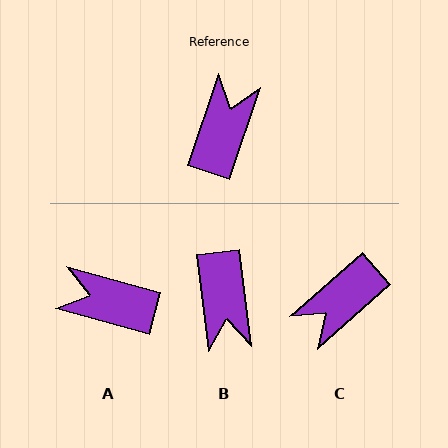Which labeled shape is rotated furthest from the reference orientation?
B, about 155 degrees away.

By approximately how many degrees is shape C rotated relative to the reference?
Approximately 150 degrees counter-clockwise.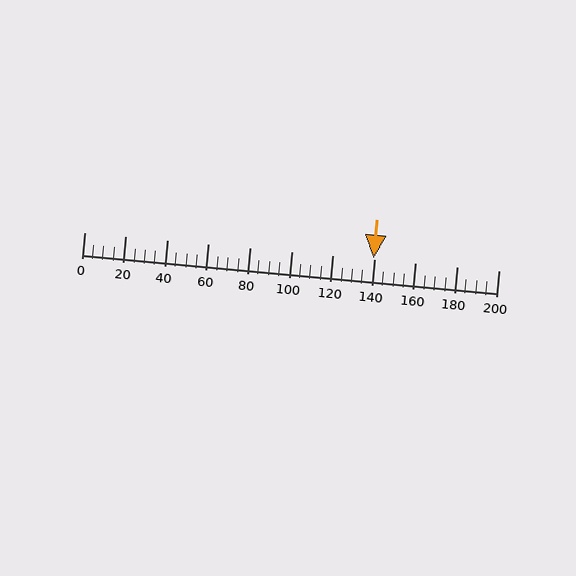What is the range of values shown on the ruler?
The ruler shows values from 0 to 200.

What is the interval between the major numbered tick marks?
The major tick marks are spaced 20 units apart.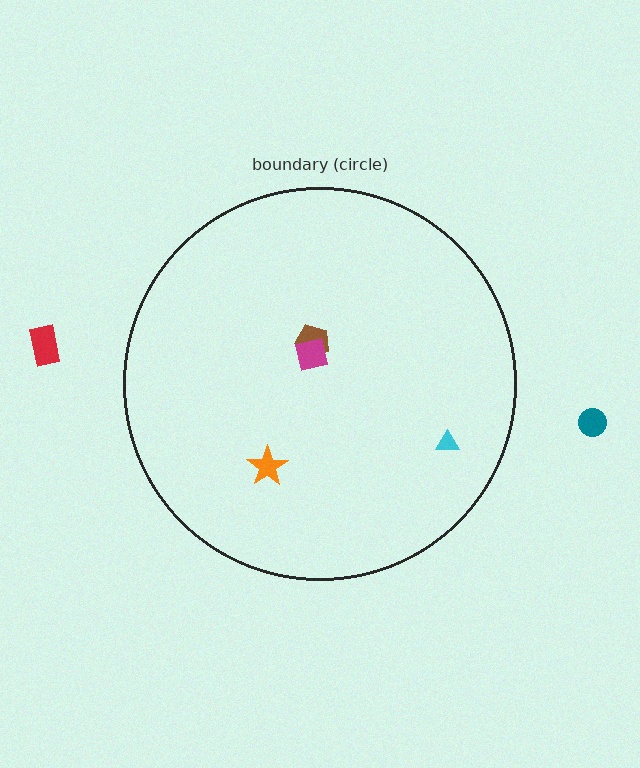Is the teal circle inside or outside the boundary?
Outside.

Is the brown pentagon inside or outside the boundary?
Inside.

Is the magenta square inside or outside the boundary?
Inside.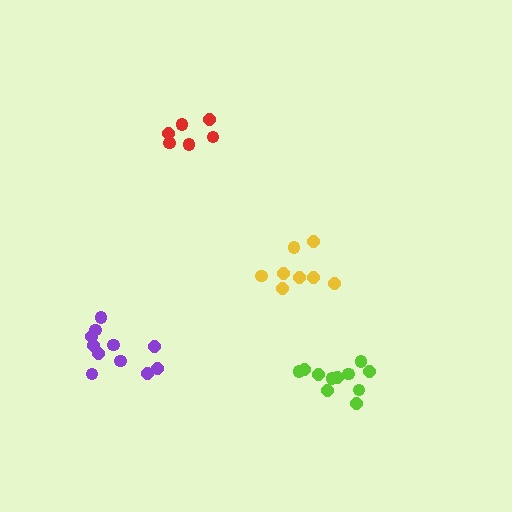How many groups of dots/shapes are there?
There are 4 groups.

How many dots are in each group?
Group 1: 6 dots, Group 2: 11 dots, Group 3: 8 dots, Group 4: 11 dots (36 total).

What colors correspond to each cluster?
The clusters are colored: red, lime, yellow, purple.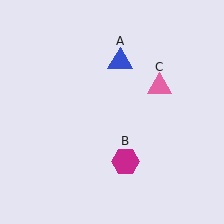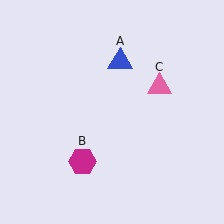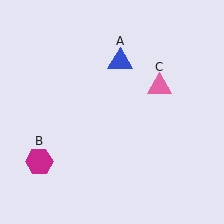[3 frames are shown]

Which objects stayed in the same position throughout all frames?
Blue triangle (object A) and pink triangle (object C) remained stationary.